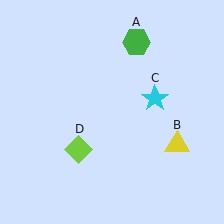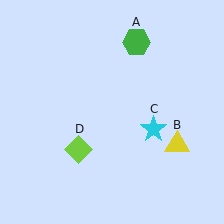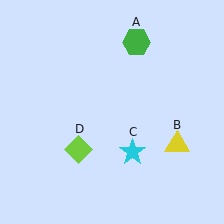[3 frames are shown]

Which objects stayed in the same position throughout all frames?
Green hexagon (object A) and yellow triangle (object B) and lime diamond (object D) remained stationary.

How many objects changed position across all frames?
1 object changed position: cyan star (object C).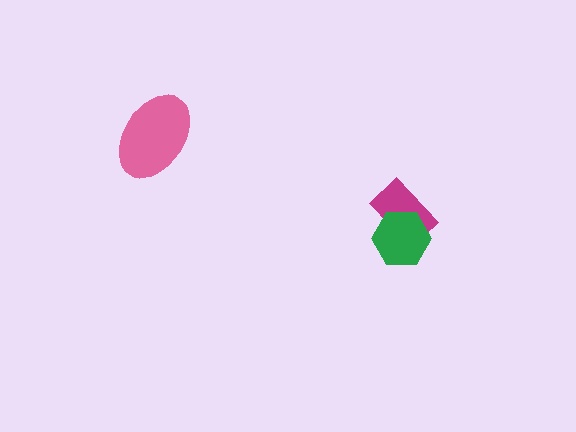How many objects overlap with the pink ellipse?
0 objects overlap with the pink ellipse.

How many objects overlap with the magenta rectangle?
1 object overlaps with the magenta rectangle.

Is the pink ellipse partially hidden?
No, no other shape covers it.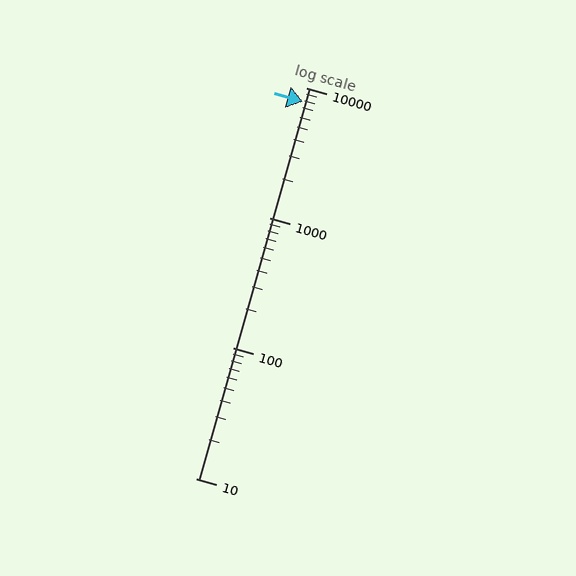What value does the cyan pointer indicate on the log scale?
The pointer indicates approximately 7800.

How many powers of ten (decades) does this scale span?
The scale spans 3 decades, from 10 to 10000.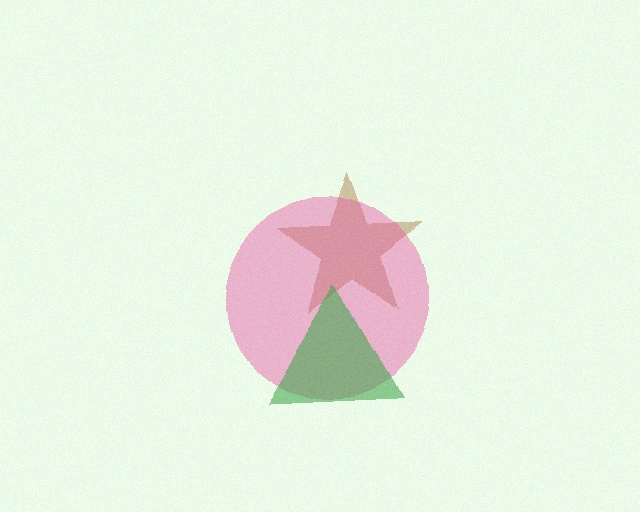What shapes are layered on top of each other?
The layered shapes are: a brown star, a pink circle, a green triangle.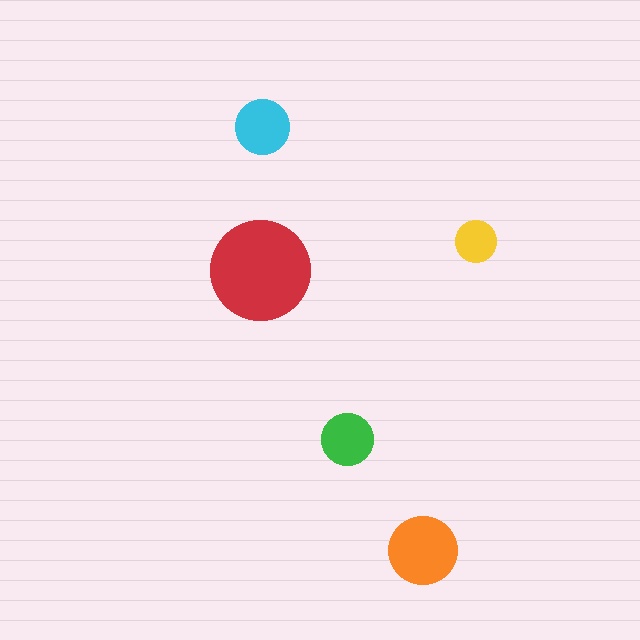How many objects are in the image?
There are 5 objects in the image.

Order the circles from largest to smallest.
the red one, the orange one, the cyan one, the green one, the yellow one.